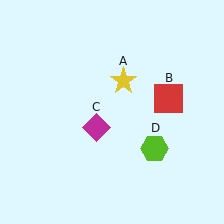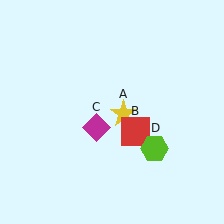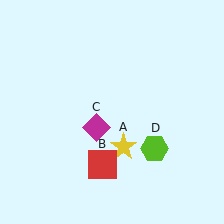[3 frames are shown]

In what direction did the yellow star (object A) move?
The yellow star (object A) moved down.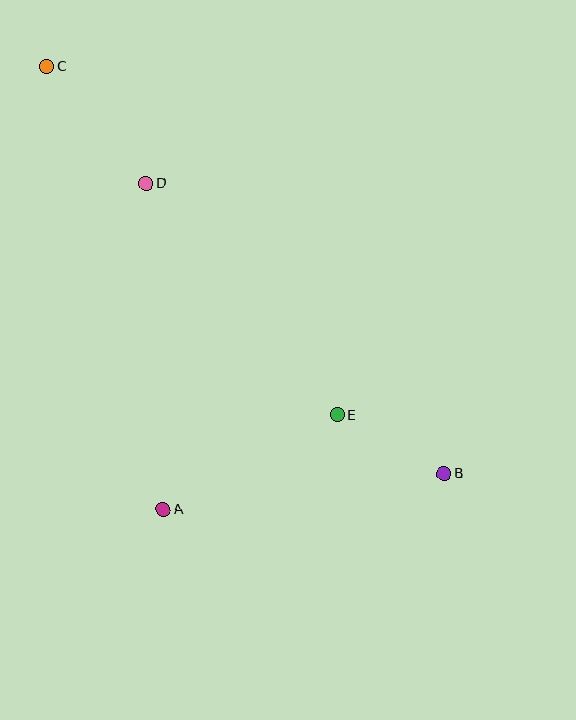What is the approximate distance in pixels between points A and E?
The distance between A and E is approximately 198 pixels.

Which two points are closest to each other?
Points B and E are closest to each other.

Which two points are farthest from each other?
Points B and C are farthest from each other.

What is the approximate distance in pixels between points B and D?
The distance between B and D is approximately 416 pixels.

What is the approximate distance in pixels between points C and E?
The distance between C and E is approximately 454 pixels.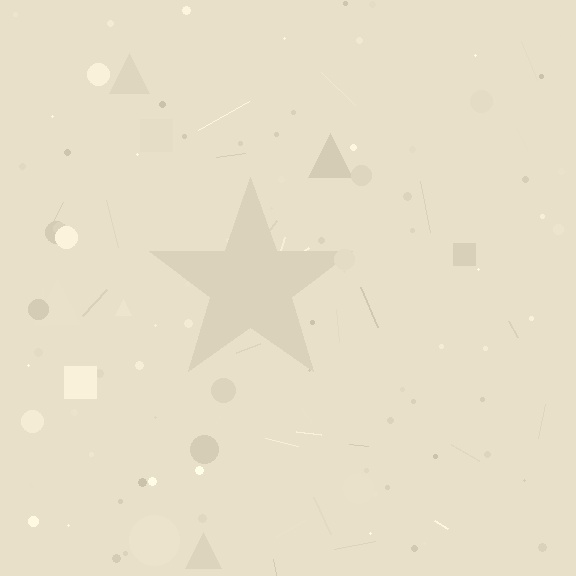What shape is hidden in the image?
A star is hidden in the image.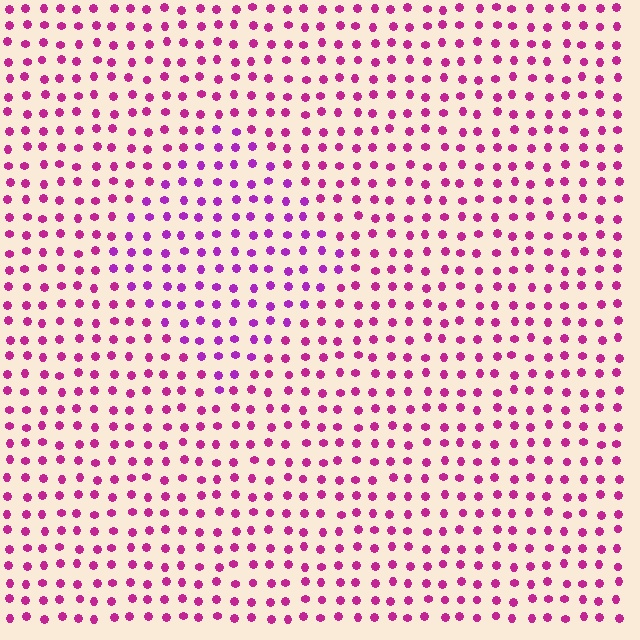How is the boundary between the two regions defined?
The boundary is defined purely by a slight shift in hue (about 25 degrees). Spacing, size, and orientation are identical on both sides.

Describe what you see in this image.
The image is filled with small magenta elements in a uniform arrangement. A diamond-shaped region is visible where the elements are tinted to a slightly different hue, forming a subtle color boundary.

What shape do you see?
I see a diamond.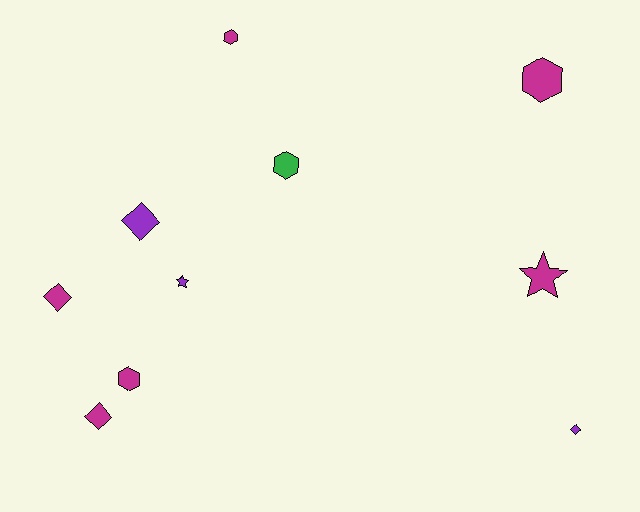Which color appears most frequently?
Magenta, with 6 objects.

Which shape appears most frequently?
Diamond, with 4 objects.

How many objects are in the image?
There are 10 objects.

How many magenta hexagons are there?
There are 3 magenta hexagons.